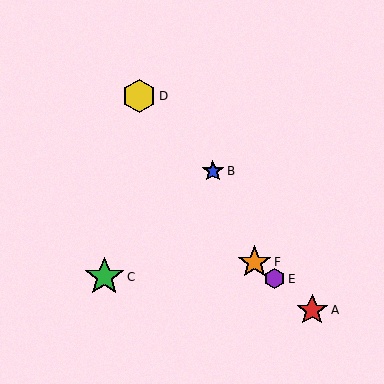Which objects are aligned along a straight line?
Objects A, E, F are aligned along a straight line.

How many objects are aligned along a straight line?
3 objects (A, E, F) are aligned along a straight line.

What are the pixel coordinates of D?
Object D is at (139, 96).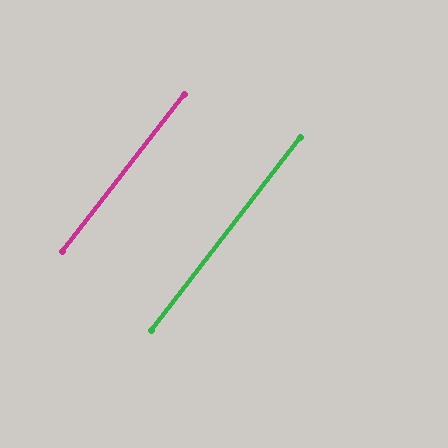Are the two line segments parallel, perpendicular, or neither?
Parallel — their directions differ by only 0.1°.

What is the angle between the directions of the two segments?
Approximately 0 degrees.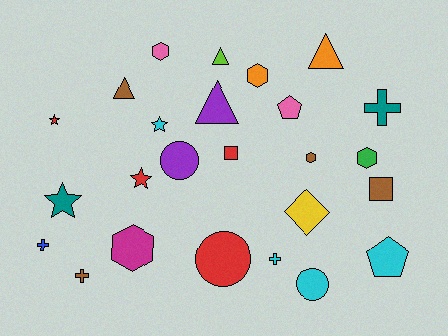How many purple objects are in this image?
There are 2 purple objects.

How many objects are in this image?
There are 25 objects.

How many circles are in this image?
There are 3 circles.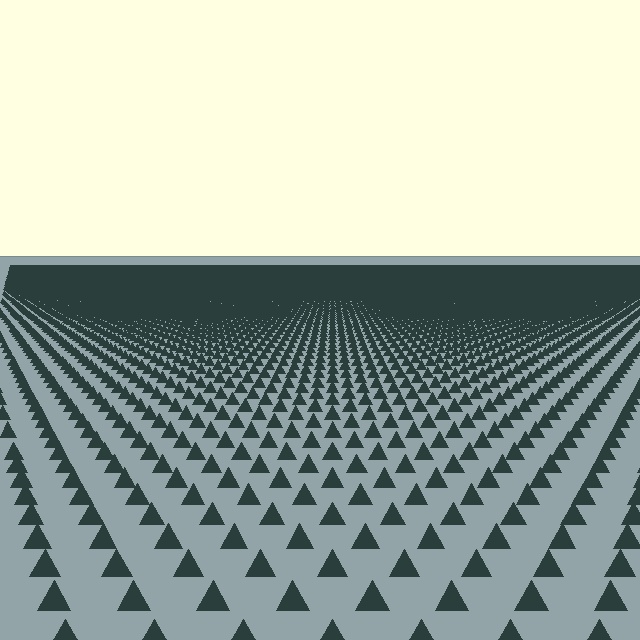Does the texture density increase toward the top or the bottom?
Density increases toward the top.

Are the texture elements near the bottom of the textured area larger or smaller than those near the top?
Larger. Near the bottom, elements are closer to the viewer and appear at a bigger on-screen size.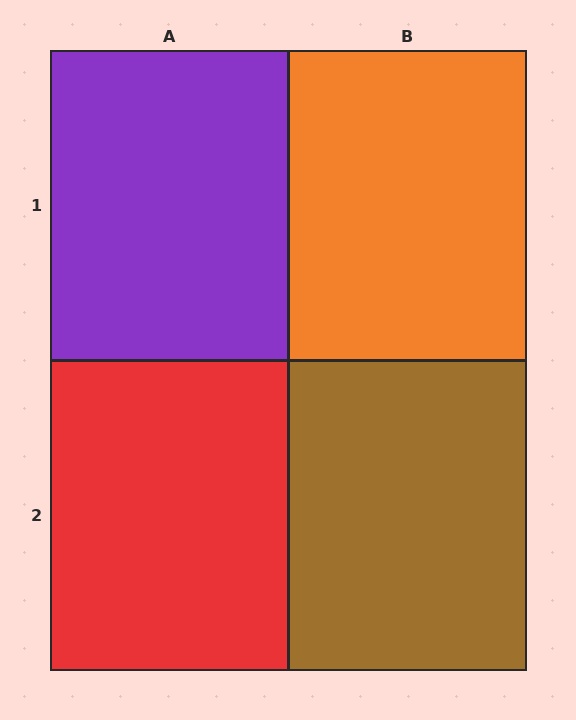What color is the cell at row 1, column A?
Purple.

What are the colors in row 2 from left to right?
Red, brown.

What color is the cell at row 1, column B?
Orange.